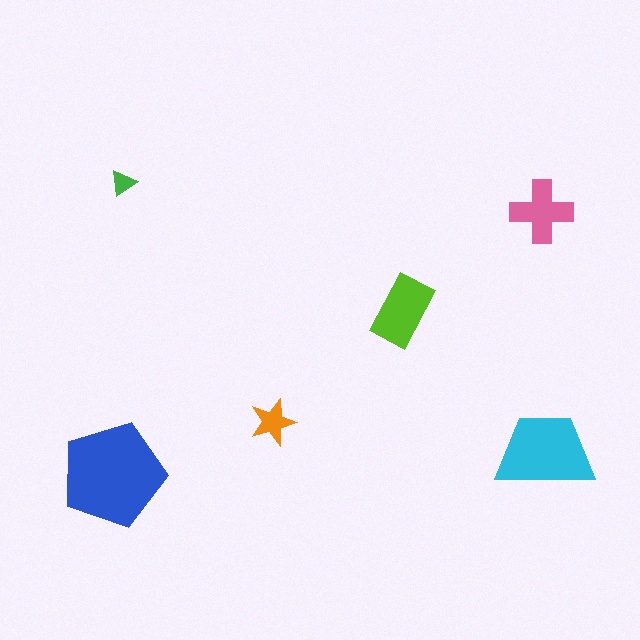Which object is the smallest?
The green triangle.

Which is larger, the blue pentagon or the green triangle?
The blue pentagon.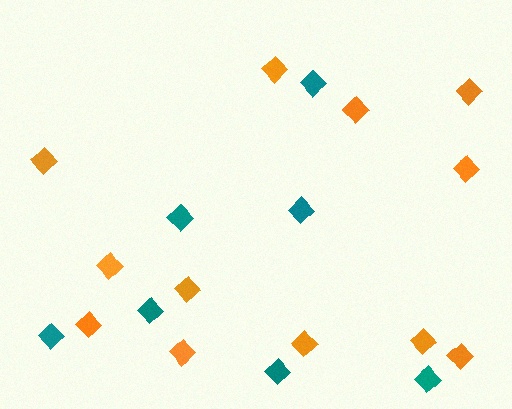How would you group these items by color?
There are 2 groups: one group of orange diamonds (12) and one group of teal diamonds (7).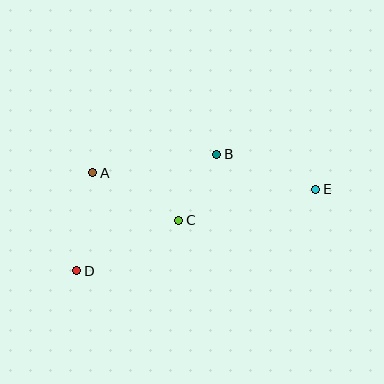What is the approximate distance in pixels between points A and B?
The distance between A and B is approximately 126 pixels.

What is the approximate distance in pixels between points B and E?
The distance between B and E is approximately 105 pixels.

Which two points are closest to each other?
Points B and C are closest to each other.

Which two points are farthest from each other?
Points D and E are farthest from each other.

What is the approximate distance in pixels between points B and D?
The distance between B and D is approximately 182 pixels.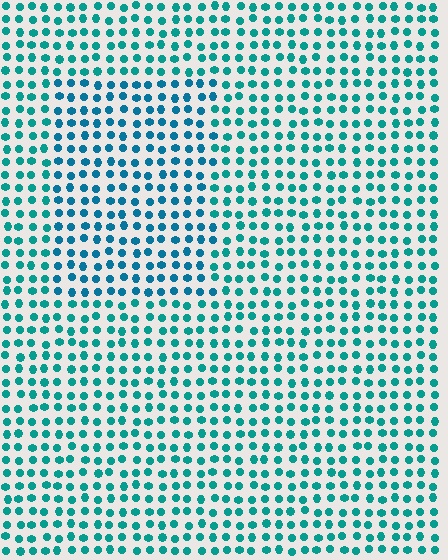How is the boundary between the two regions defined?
The boundary is defined purely by a slight shift in hue (about 21 degrees). Spacing, size, and orientation are identical on both sides.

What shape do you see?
I see a rectangle.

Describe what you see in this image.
The image is filled with small teal elements in a uniform arrangement. A rectangle-shaped region is visible where the elements are tinted to a slightly different hue, forming a subtle color boundary.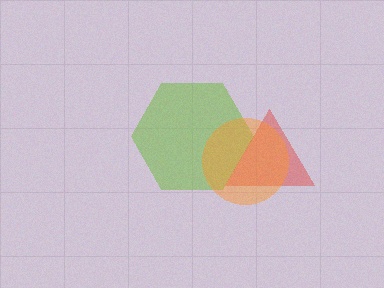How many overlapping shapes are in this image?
There are 3 overlapping shapes in the image.